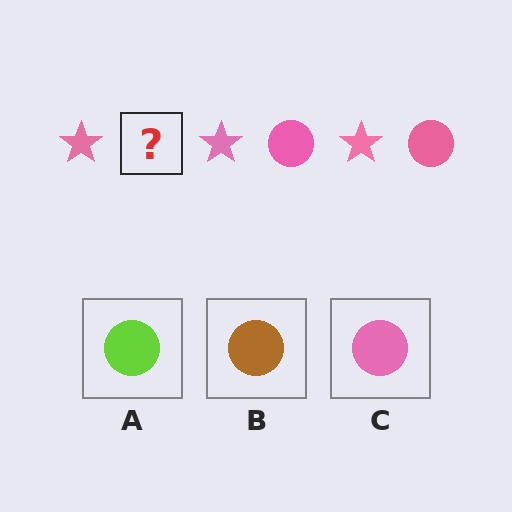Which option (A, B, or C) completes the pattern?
C.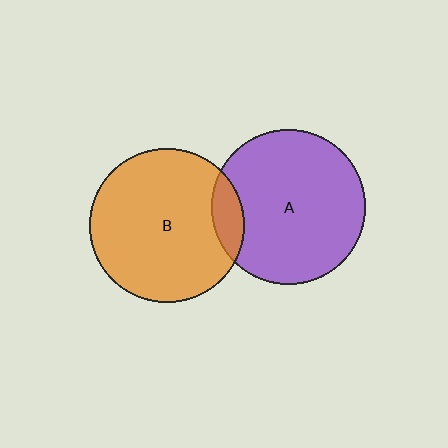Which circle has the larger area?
Circle B (orange).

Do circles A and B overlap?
Yes.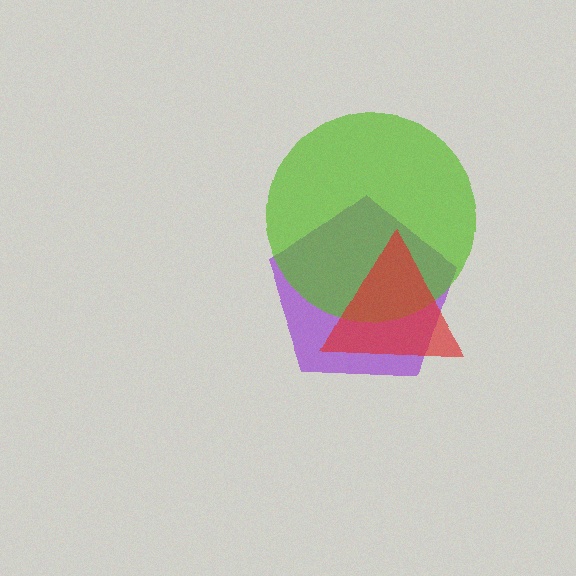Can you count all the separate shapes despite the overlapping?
Yes, there are 3 separate shapes.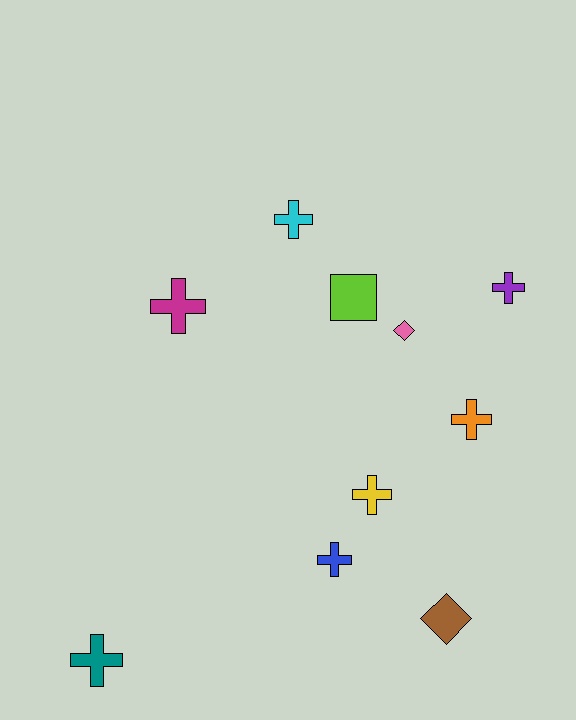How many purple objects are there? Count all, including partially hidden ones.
There is 1 purple object.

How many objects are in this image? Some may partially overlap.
There are 10 objects.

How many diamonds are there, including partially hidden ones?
There are 2 diamonds.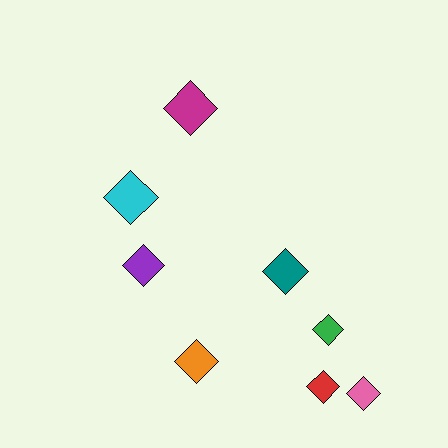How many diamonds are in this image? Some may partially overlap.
There are 8 diamonds.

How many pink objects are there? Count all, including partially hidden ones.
There is 1 pink object.